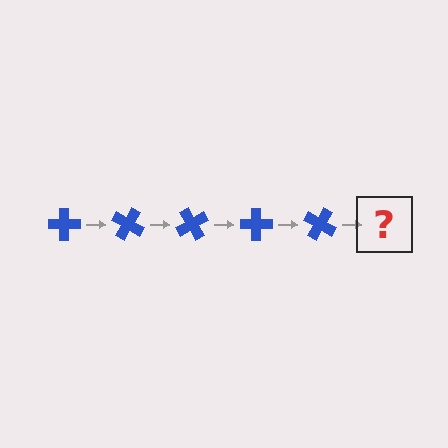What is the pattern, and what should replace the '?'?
The pattern is that the cross rotates 30 degrees each step. The '?' should be a blue cross rotated 150 degrees.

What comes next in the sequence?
The next element should be a blue cross rotated 150 degrees.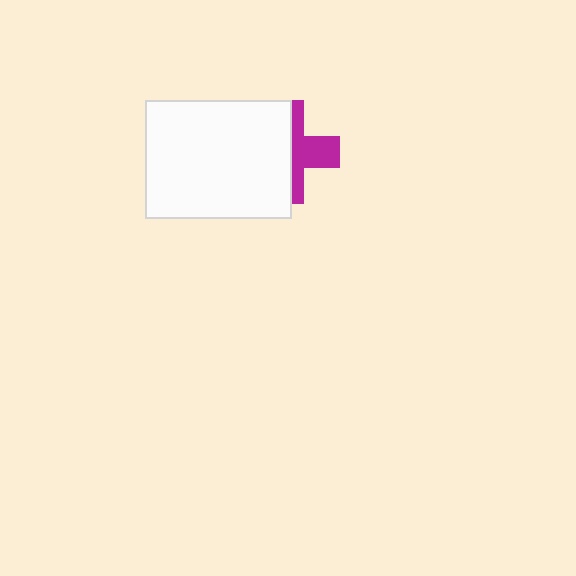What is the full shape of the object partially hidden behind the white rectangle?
The partially hidden object is a magenta cross.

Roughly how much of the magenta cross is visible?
A small part of it is visible (roughly 43%).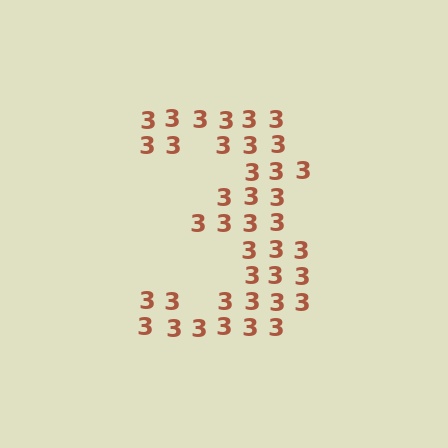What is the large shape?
The large shape is the digit 3.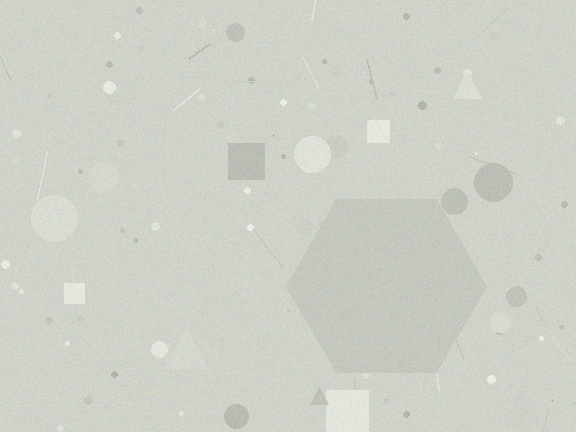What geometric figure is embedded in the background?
A hexagon is embedded in the background.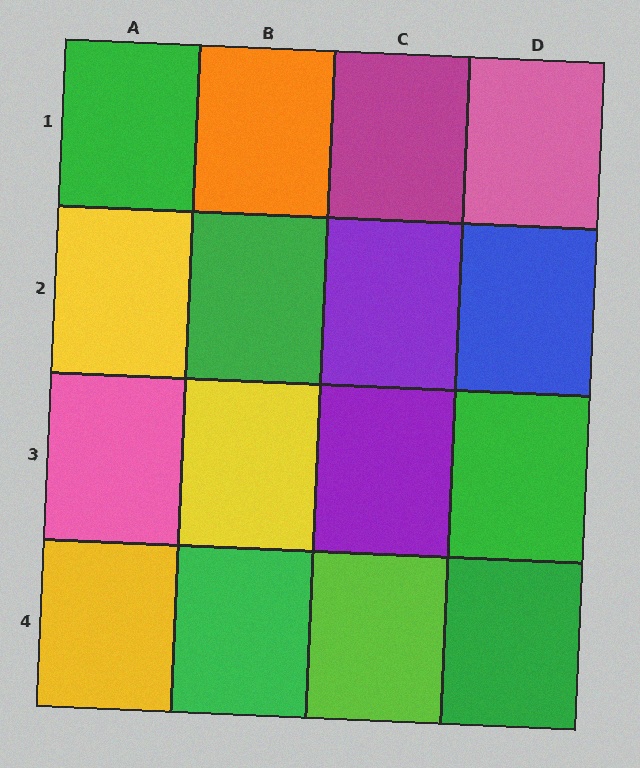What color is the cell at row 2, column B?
Green.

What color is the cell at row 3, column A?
Pink.